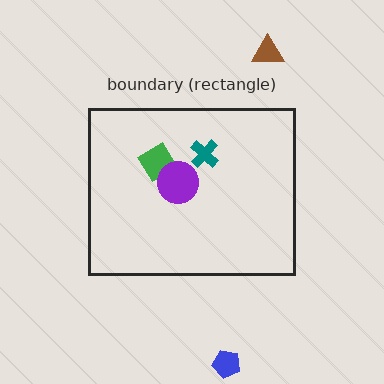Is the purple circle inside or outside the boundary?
Inside.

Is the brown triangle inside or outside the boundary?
Outside.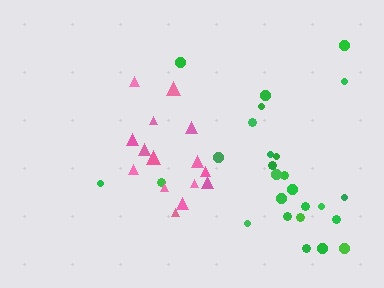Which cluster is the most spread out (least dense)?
Green.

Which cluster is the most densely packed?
Pink.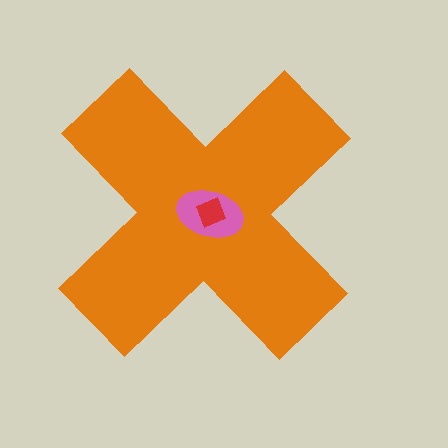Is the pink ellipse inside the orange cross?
Yes.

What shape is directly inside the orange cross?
The pink ellipse.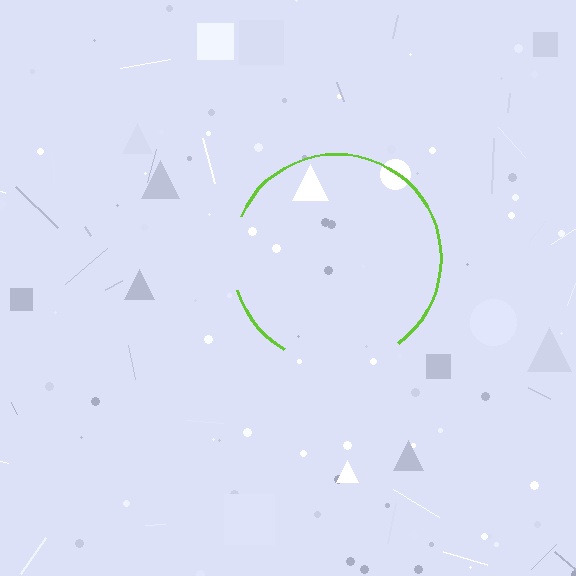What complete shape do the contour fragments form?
The contour fragments form a circle.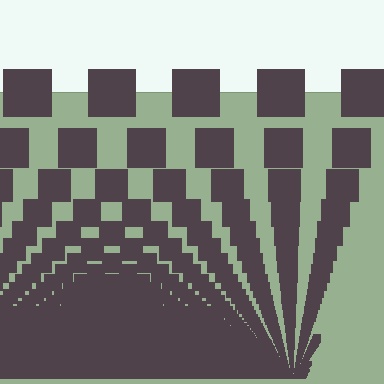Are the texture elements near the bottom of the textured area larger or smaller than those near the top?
Smaller. The gradient is inverted — elements near the bottom are smaller and denser.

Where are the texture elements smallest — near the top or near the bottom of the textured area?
Near the bottom.